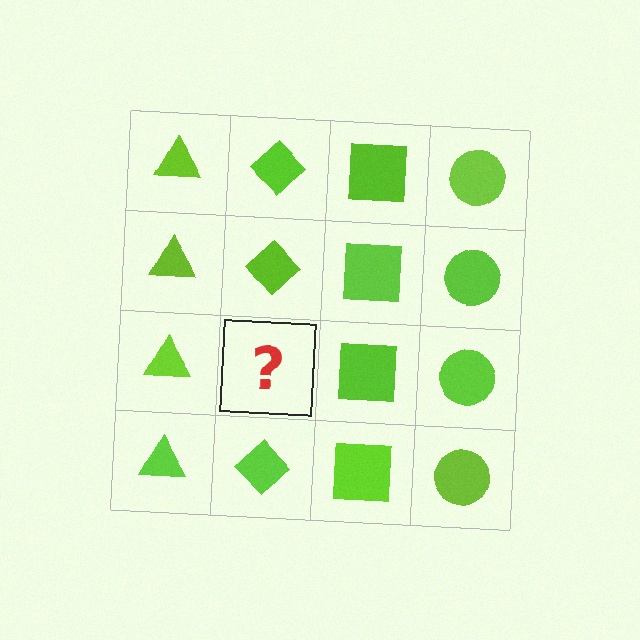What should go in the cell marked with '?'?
The missing cell should contain a lime diamond.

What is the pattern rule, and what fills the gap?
The rule is that each column has a consistent shape. The gap should be filled with a lime diamond.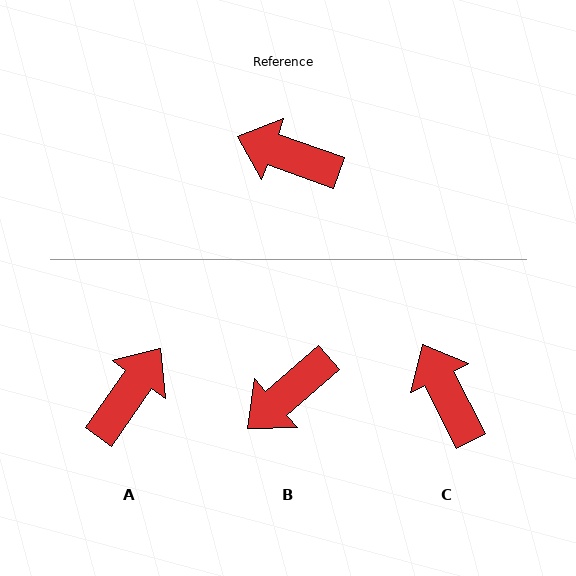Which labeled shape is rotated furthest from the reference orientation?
A, about 105 degrees away.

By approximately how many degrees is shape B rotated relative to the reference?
Approximately 61 degrees counter-clockwise.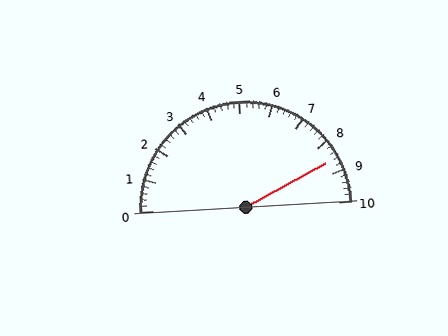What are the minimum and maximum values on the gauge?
The gauge ranges from 0 to 10.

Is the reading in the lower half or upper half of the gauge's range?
The reading is in the upper half of the range (0 to 10).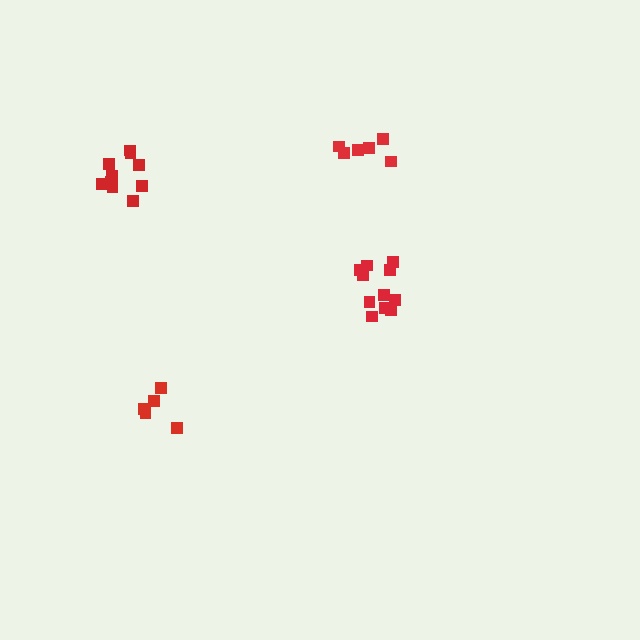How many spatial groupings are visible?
There are 4 spatial groupings.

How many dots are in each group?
Group 1: 11 dots, Group 2: 5 dots, Group 3: 11 dots, Group 4: 6 dots (33 total).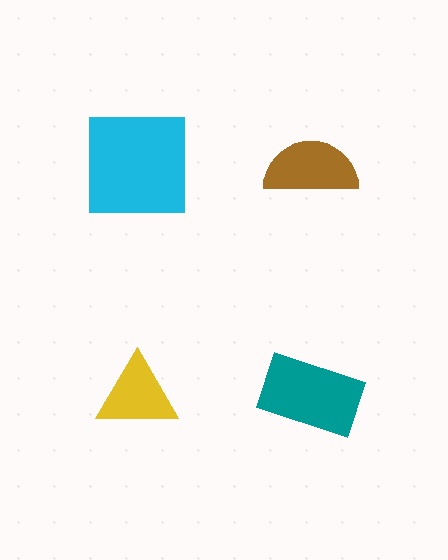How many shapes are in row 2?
2 shapes.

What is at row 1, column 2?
A brown semicircle.